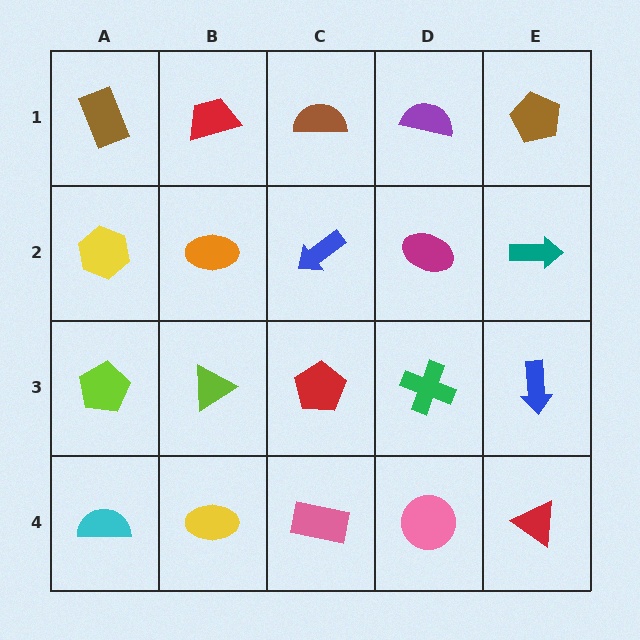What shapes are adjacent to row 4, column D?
A green cross (row 3, column D), a pink rectangle (row 4, column C), a red triangle (row 4, column E).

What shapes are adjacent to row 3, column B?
An orange ellipse (row 2, column B), a yellow ellipse (row 4, column B), a lime pentagon (row 3, column A), a red pentagon (row 3, column C).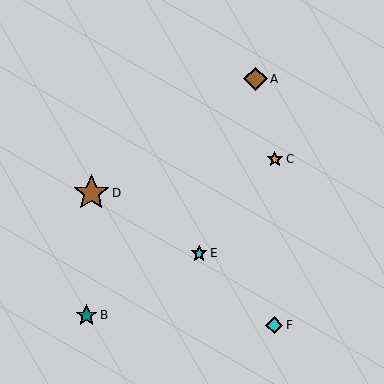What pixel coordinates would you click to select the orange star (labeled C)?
Click at (275, 159) to select the orange star C.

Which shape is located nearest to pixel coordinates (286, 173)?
The orange star (labeled C) at (275, 159) is nearest to that location.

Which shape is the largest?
The brown star (labeled D) is the largest.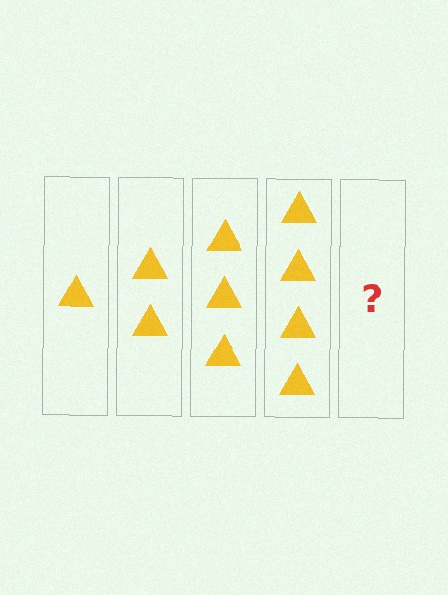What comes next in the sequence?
The next element should be 5 triangles.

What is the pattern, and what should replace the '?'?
The pattern is that each step adds one more triangle. The '?' should be 5 triangles.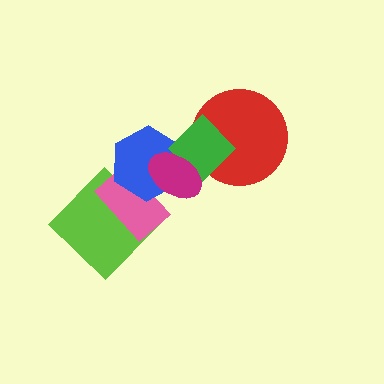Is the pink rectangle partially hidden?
Yes, it is partially covered by another shape.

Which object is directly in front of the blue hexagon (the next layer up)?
The green diamond is directly in front of the blue hexagon.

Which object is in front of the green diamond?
The magenta ellipse is in front of the green diamond.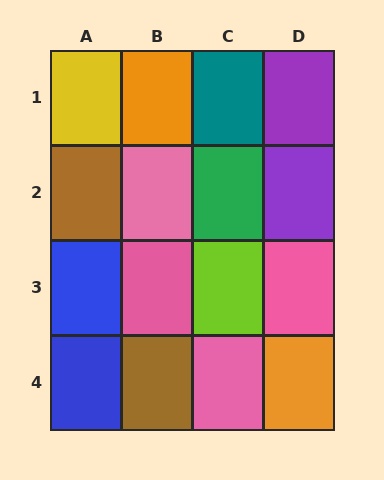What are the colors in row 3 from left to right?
Blue, pink, lime, pink.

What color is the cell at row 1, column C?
Teal.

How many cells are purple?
2 cells are purple.